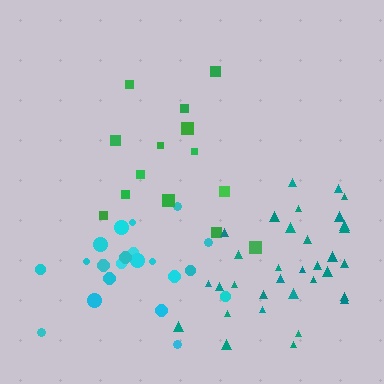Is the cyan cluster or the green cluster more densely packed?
Cyan.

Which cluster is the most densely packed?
Teal.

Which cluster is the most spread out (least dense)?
Green.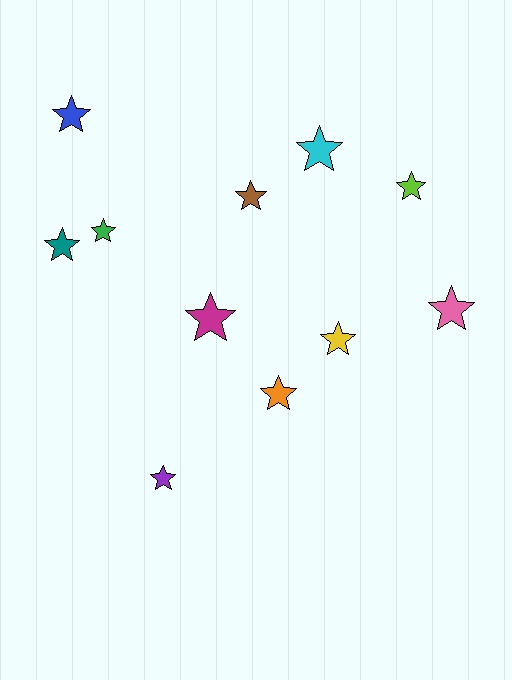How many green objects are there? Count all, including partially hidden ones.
There is 1 green object.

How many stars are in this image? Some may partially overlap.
There are 11 stars.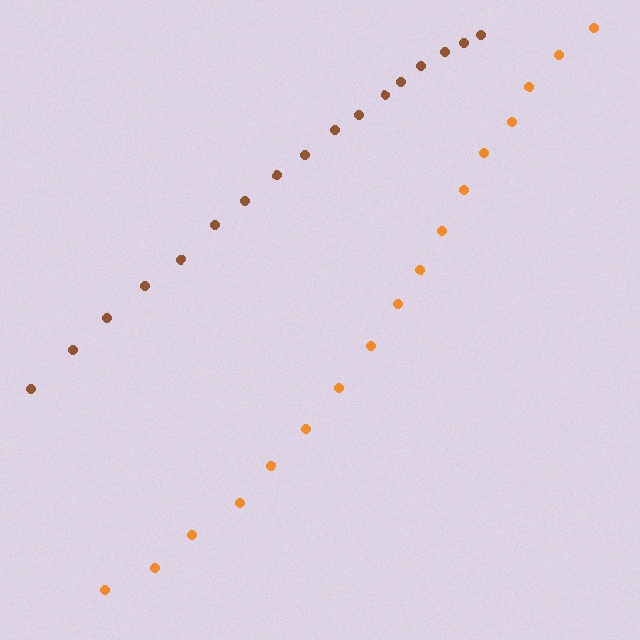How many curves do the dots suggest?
There are 2 distinct paths.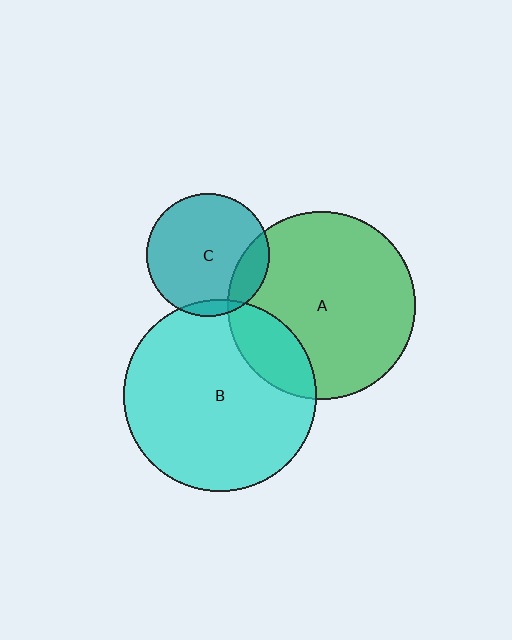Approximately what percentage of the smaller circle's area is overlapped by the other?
Approximately 5%.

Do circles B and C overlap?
Yes.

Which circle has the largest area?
Circle B (cyan).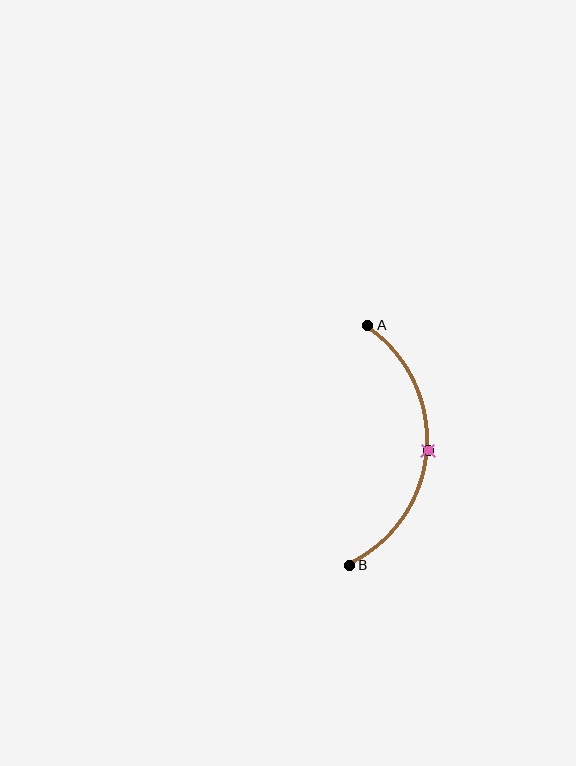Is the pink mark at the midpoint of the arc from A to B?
Yes. The pink mark lies on the arc at equal arc-length from both A and B — it is the arc midpoint.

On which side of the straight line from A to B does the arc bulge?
The arc bulges to the right of the straight line connecting A and B.